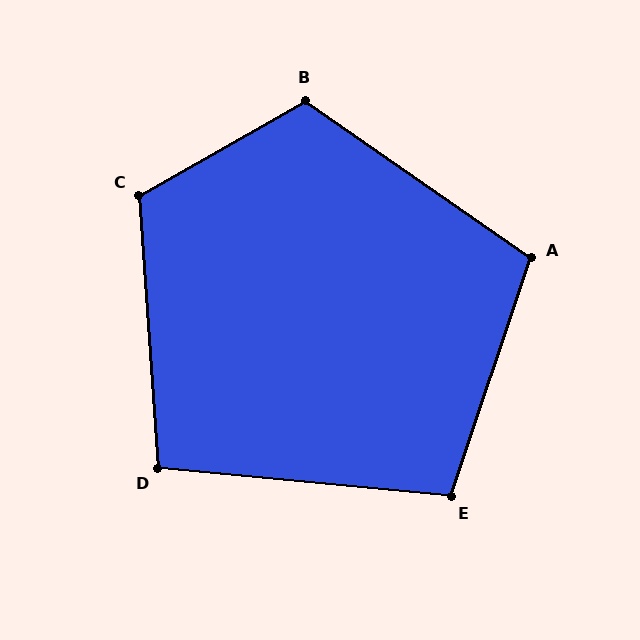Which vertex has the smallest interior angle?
D, at approximately 100 degrees.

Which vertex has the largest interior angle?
C, at approximately 116 degrees.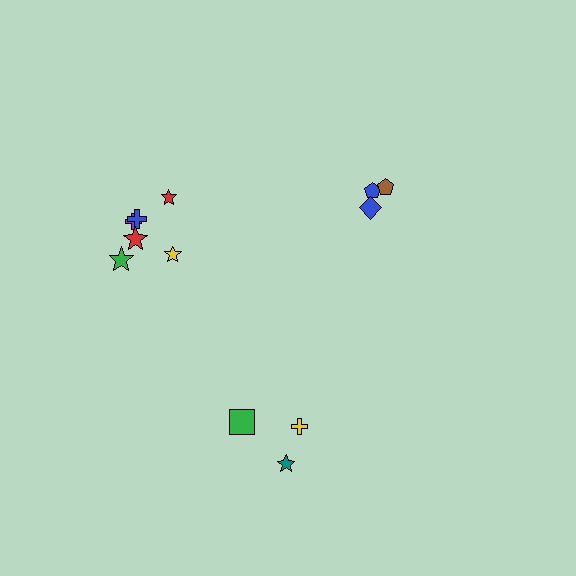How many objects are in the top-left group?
There are 6 objects.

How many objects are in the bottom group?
There are 3 objects.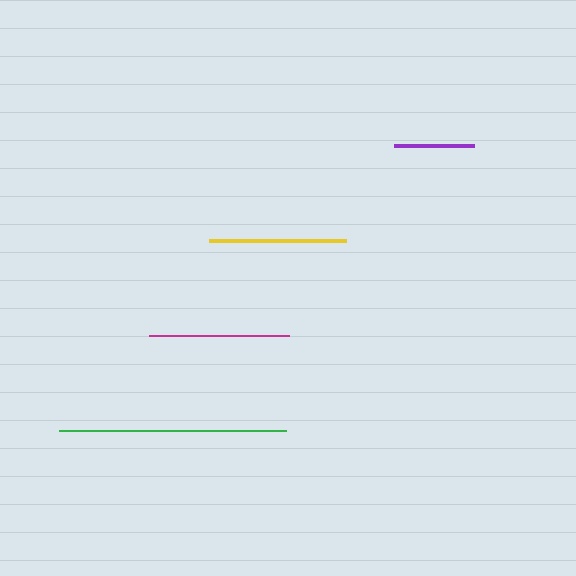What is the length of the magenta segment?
The magenta segment is approximately 140 pixels long.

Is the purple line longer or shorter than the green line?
The green line is longer than the purple line.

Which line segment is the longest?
The green line is the longest at approximately 228 pixels.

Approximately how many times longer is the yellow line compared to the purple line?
The yellow line is approximately 1.7 times the length of the purple line.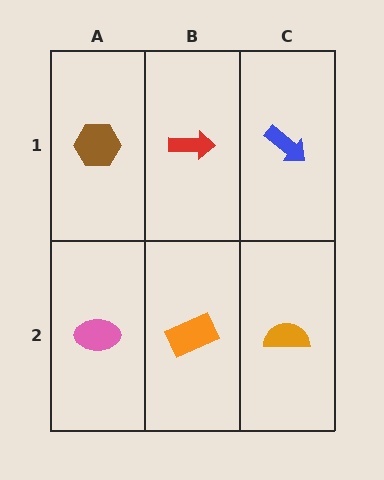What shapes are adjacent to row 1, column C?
An orange semicircle (row 2, column C), a red arrow (row 1, column B).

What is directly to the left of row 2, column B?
A pink ellipse.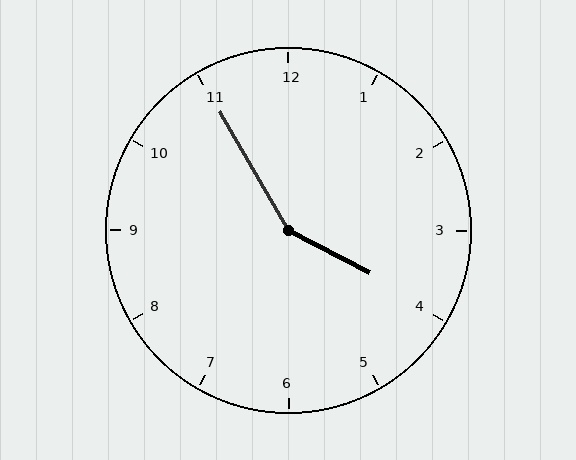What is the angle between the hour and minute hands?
Approximately 148 degrees.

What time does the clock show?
3:55.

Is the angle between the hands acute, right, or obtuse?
It is obtuse.